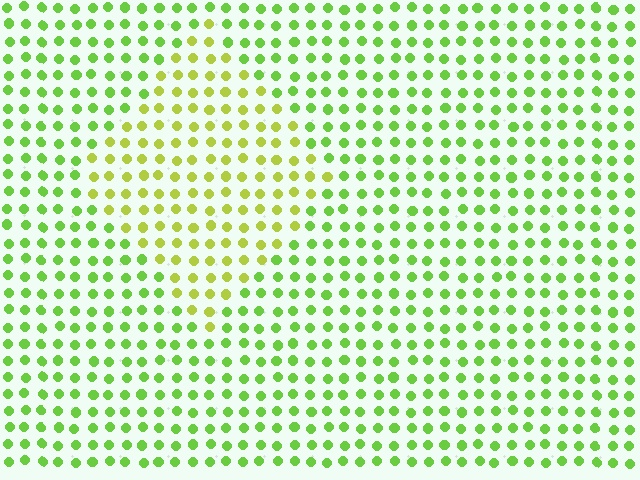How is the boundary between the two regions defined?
The boundary is defined purely by a slight shift in hue (about 30 degrees). Spacing, size, and orientation are identical on both sides.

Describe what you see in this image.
The image is filled with small lime elements in a uniform arrangement. A diamond-shaped region is visible where the elements are tinted to a slightly different hue, forming a subtle color boundary.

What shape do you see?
I see a diamond.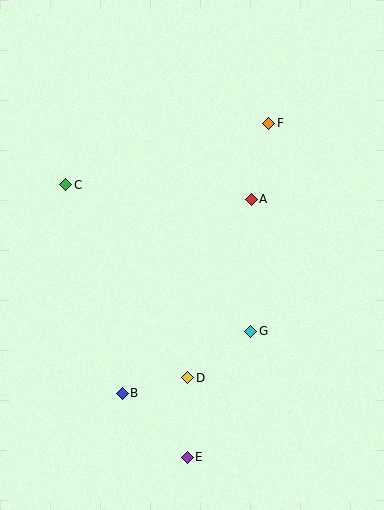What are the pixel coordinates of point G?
Point G is at (251, 331).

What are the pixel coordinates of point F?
Point F is at (269, 123).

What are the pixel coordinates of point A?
Point A is at (251, 199).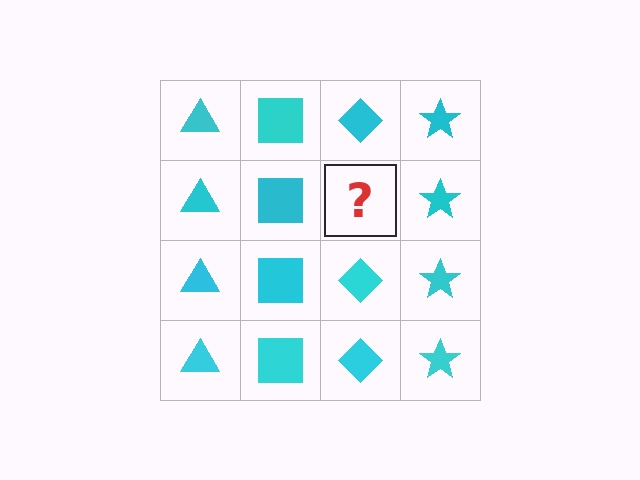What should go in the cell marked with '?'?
The missing cell should contain a cyan diamond.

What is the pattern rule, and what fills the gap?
The rule is that each column has a consistent shape. The gap should be filled with a cyan diamond.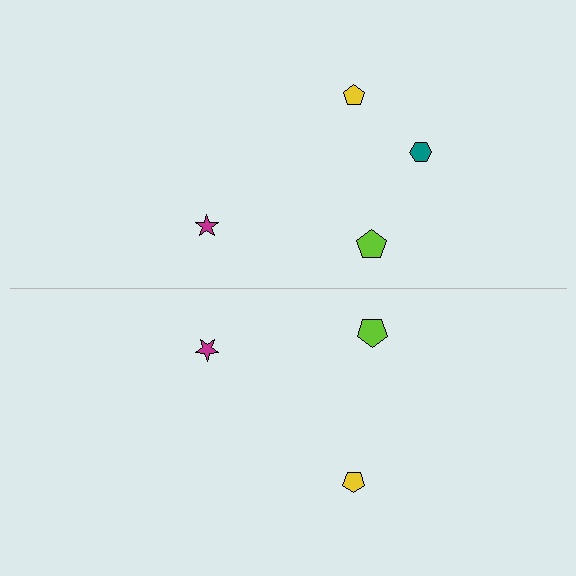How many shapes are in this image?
There are 7 shapes in this image.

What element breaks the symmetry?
A teal hexagon is missing from the bottom side.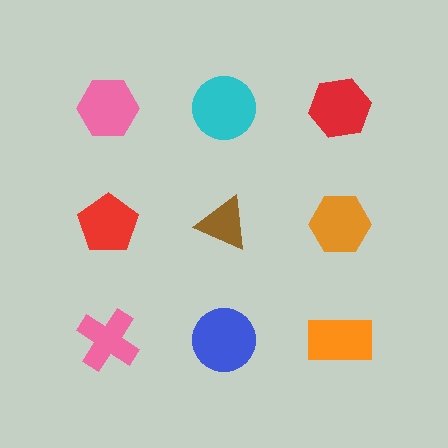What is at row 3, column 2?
A blue circle.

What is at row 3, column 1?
A pink cross.